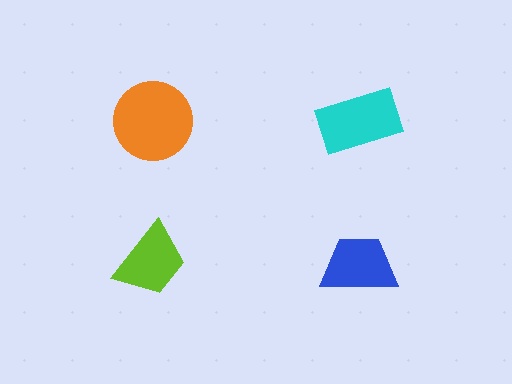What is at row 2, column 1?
A lime trapezoid.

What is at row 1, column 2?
A cyan rectangle.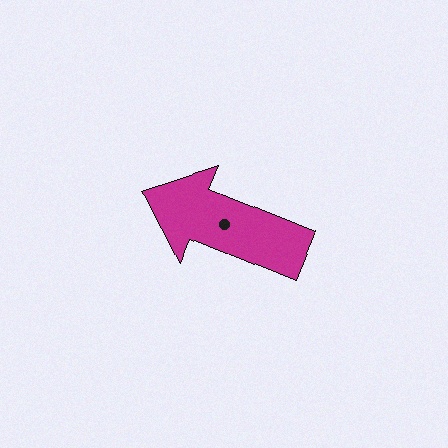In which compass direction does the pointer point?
West.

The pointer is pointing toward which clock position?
Roughly 10 o'clock.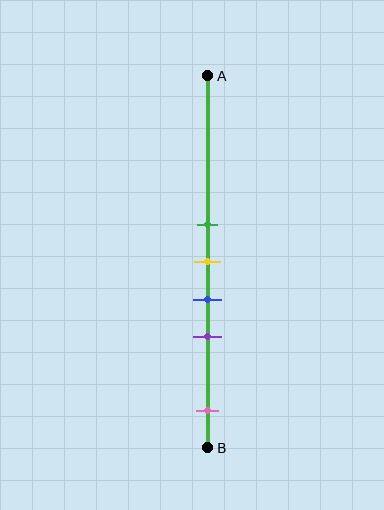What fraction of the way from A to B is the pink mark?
The pink mark is approximately 90% (0.9) of the way from A to B.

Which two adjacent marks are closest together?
The green and yellow marks are the closest adjacent pair.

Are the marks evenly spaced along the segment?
No, the marks are not evenly spaced.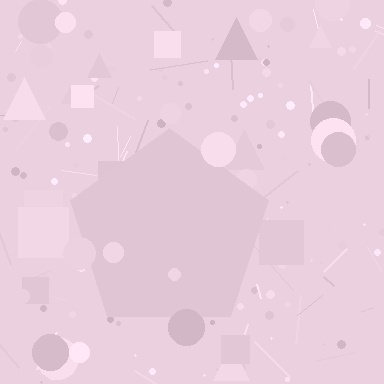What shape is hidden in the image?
A pentagon is hidden in the image.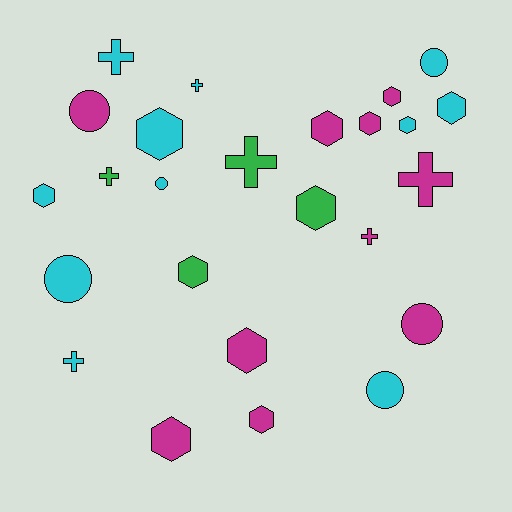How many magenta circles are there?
There are 2 magenta circles.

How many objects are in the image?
There are 25 objects.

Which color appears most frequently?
Cyan, with 11 objects.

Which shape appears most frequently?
Hexagon, with 12 objects.